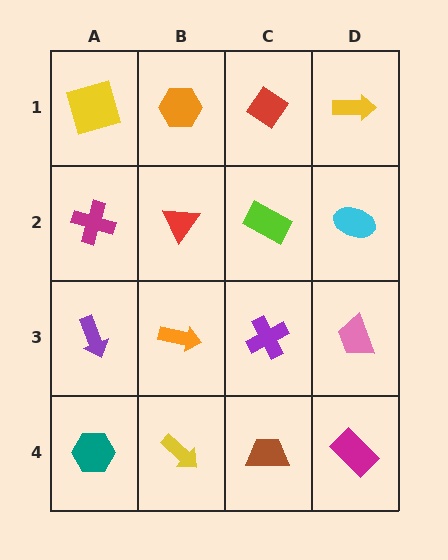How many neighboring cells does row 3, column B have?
4.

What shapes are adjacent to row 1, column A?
A magenta cross (row 2, column A), an orange hexagon (row 1, column B).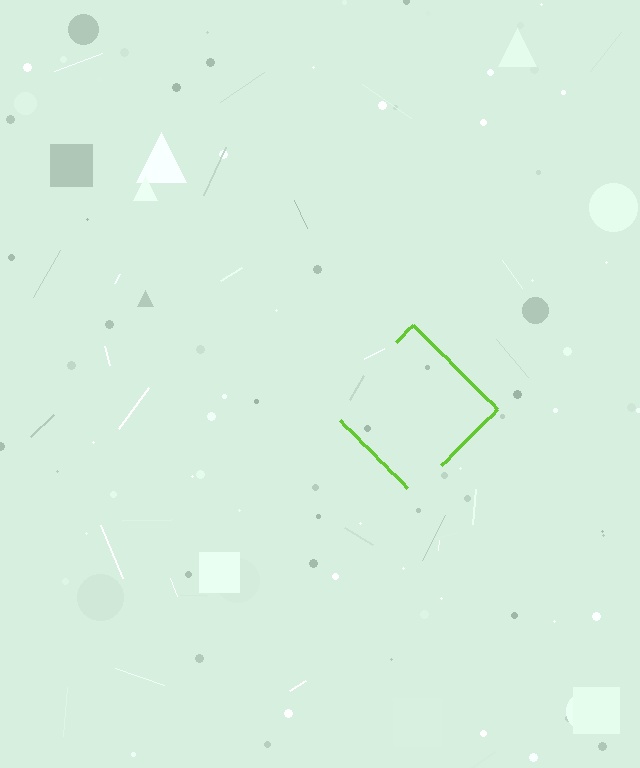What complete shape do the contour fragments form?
The contour fragments form a diamond.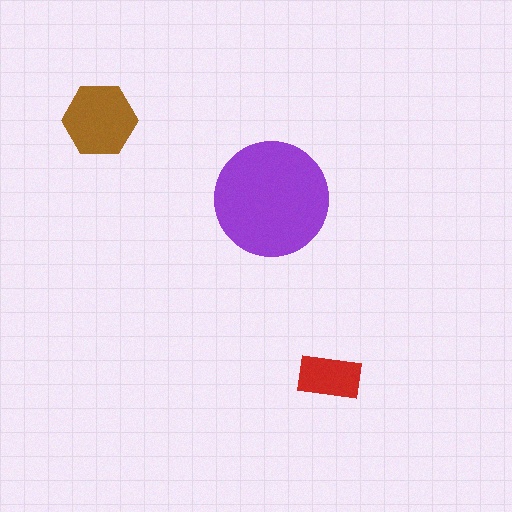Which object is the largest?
The purple circle.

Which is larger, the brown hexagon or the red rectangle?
The brown hexagon.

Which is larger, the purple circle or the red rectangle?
The purple circle.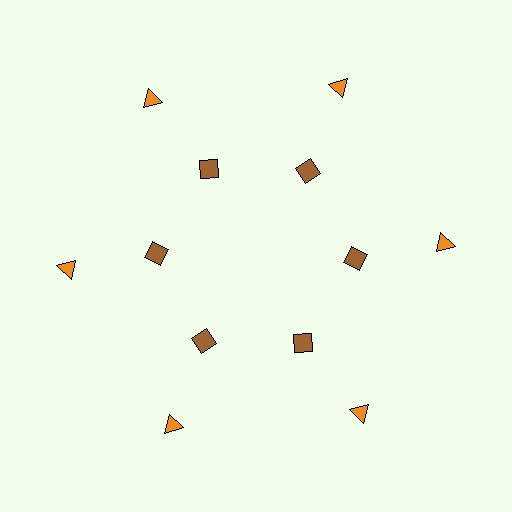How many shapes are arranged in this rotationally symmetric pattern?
There are 12 shapes, arranged in 6 groups of 2.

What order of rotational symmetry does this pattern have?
This pattern has 6-fold rotational symmetry.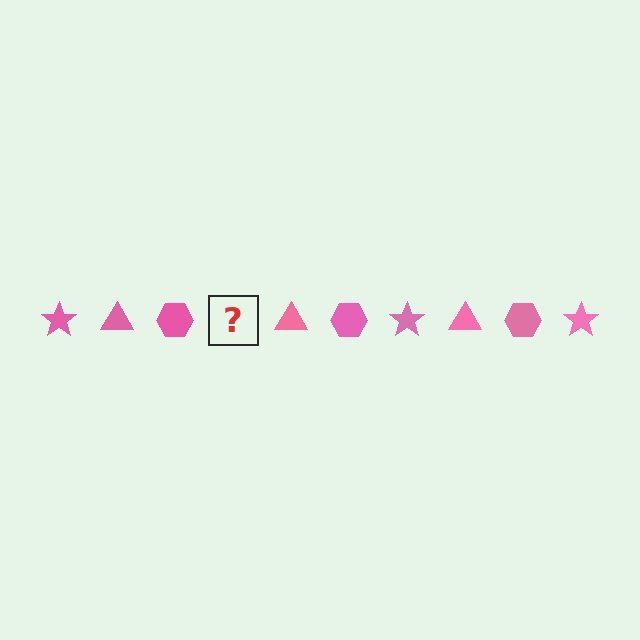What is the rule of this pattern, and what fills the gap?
The rule is that the pattern cycles through star, triangle, hexagon shapes in pink. The gap should be filled with a pink star.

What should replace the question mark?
The question mark should be replaced with a pink star.